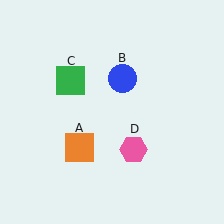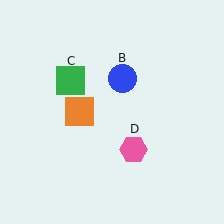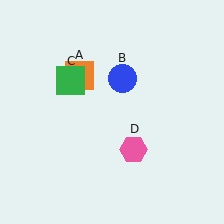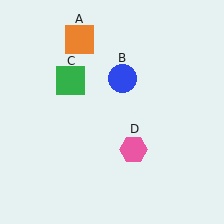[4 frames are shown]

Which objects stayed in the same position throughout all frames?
Blue circle (object B) and green square (object C) and pink hexagon (object D) remained stationary.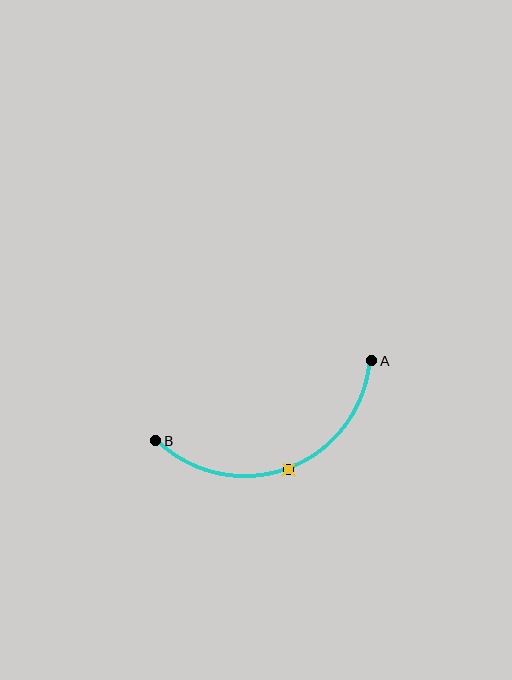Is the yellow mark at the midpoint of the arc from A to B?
Yes. The yellow mark lies on the arc at equal arc-length from both A and B — it is the arc midpoint.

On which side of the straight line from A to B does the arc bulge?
The arc bulges below the straight line connecting A and B.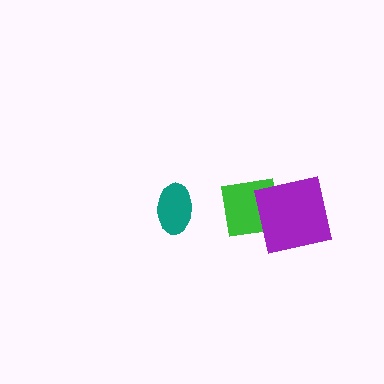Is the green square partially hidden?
Yes, it is partially covered by another shape.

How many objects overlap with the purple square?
1 object overlaps with the purple square.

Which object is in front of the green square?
The purple square is in front of the green square.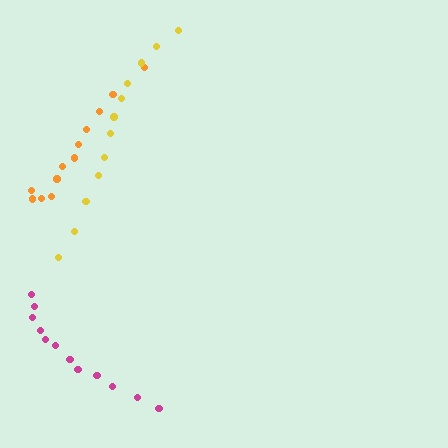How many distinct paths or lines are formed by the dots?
There are 3 distinct paths.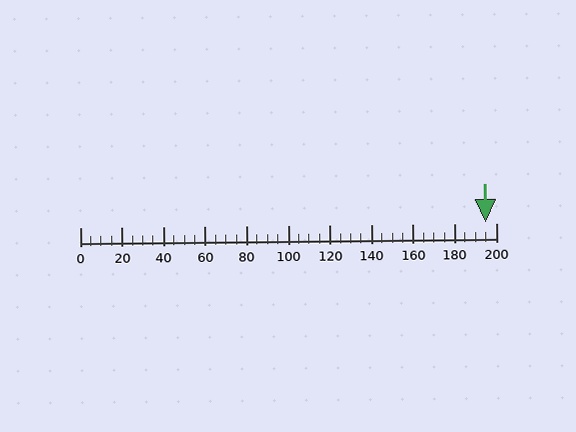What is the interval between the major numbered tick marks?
The major tick marks are spaced 20 units apart.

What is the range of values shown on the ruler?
The ruler shows values from 0 to 200.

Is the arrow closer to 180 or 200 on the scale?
The arrow is closer to 200.